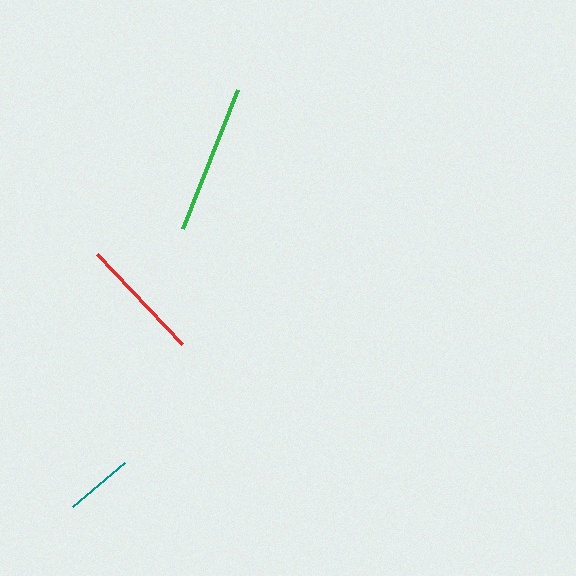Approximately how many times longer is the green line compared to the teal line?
The green line is approximately 2.2 times the length of the teal line.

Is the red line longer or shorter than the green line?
The green line is longer than the red line.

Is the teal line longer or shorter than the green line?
The green line is longer than the teal line.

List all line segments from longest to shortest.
From longest to shortest: green, red, teal.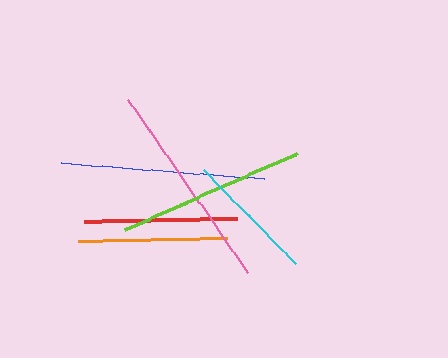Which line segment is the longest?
The pink line is the longest at approximately 210 pixels.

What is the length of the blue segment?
The blue segment is approximately 204 pixels long.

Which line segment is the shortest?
The cyan line is the shortest at approximately 131 pixels.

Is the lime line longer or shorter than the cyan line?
The lime line is longer than the cyan line.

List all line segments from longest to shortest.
From longest to shortest: pink, blue, lime, red, orange, cyan.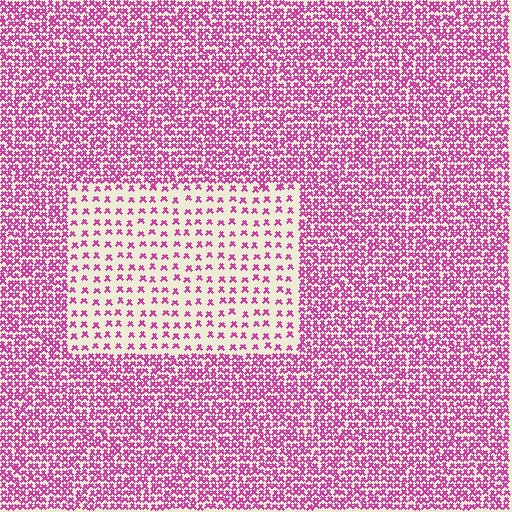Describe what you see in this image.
The image contains small magenta elements arranged at two different densities. A rectangle-shaped region is visible where the elements are less densely packed than the surrounding area.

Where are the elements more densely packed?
The elements are more densely packed outside the rectangle boundary.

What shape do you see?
I see a rectangle.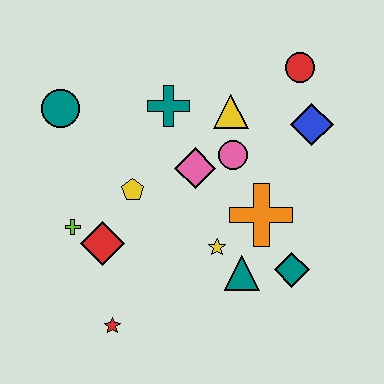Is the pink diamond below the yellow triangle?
Yes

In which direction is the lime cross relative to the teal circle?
The lime cross is below the teal circle.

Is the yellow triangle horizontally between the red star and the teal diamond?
Yes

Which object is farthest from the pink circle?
The red star is farthest from the pink circle.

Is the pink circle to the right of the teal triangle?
No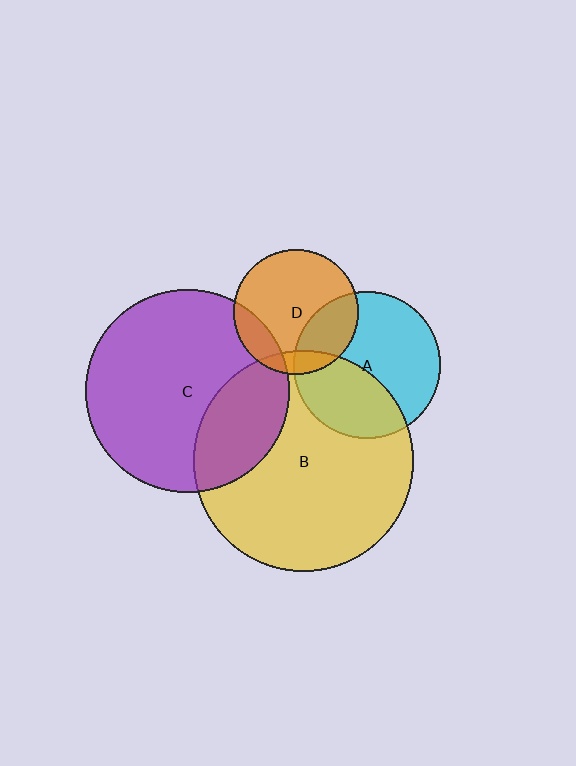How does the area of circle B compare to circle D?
Approximately 3.1 times.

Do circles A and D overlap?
Yes.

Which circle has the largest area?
Circle B (yellow).